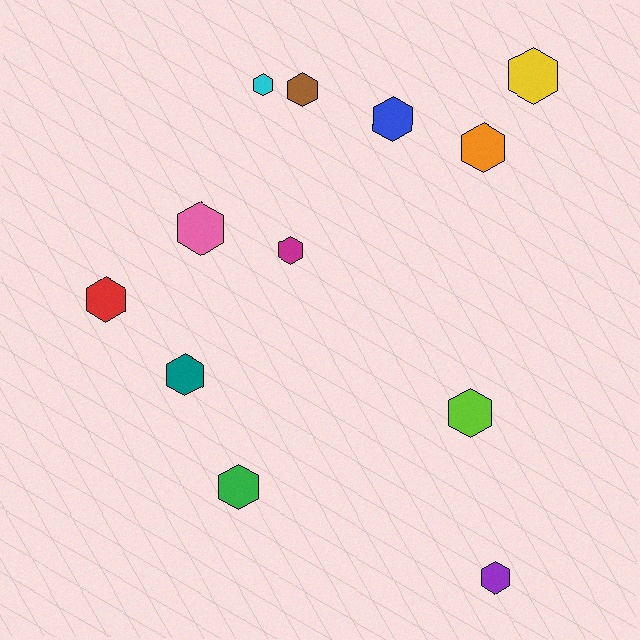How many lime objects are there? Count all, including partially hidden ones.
There is 1 lime object.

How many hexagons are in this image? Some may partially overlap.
There are 12 hexagons.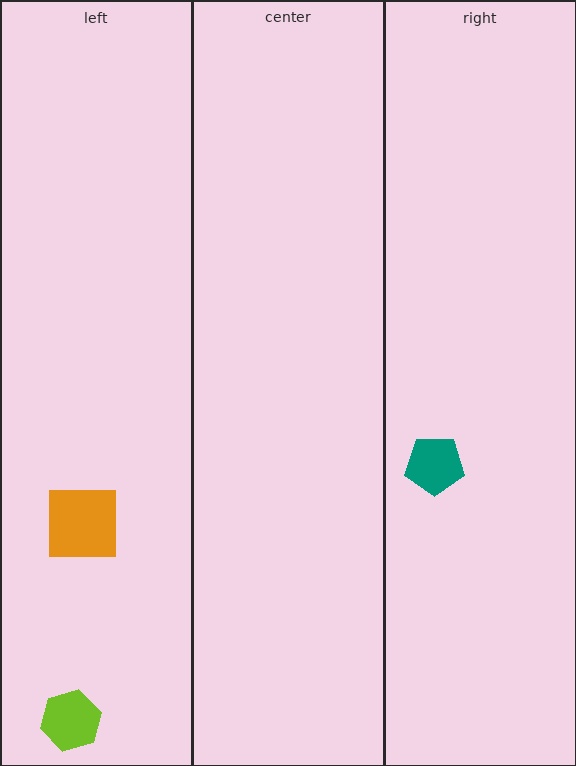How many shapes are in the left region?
2.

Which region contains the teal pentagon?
The right region.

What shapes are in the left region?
The orange square, the lime hexagon.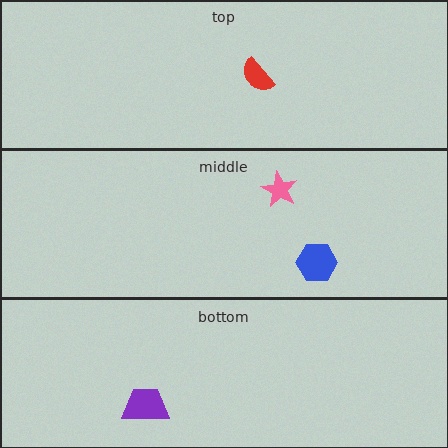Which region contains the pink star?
The middle region.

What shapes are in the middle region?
The blue hexagon, the pink star.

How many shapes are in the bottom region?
1.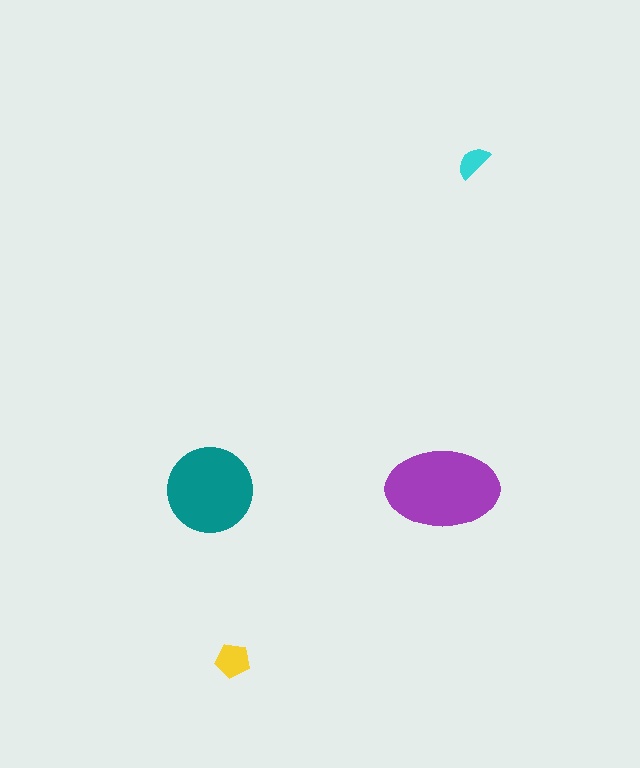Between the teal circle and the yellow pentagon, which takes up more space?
The teal circle.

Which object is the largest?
The purple ellipse.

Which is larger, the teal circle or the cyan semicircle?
The teal circle.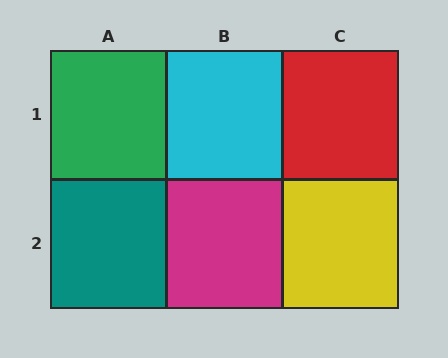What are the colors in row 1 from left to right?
Green, cyan, red.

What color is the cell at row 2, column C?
Yellow.